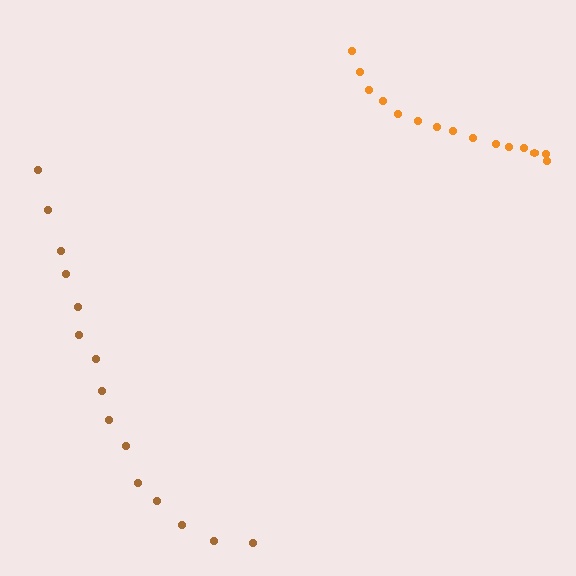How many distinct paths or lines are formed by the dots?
There are 2 distinct paths.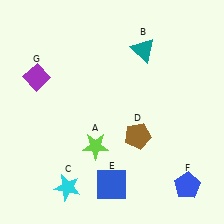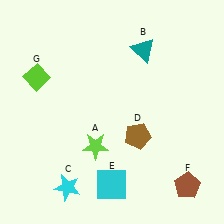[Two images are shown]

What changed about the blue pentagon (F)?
In Image 1, F is blue. In Image 2, it changed to brown.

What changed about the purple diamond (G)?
In Image 1, G is purple. In Image 2, it changed to lime.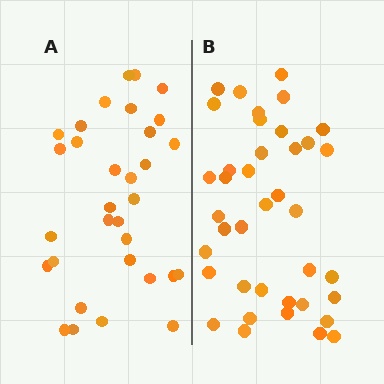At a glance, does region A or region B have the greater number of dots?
Region B (the right region) has more dots.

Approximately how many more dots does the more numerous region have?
Region B has roughly 8 or so more dots than region A.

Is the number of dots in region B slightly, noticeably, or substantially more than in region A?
Region B has only slightly more — the two regions are fairly close. The ratio is roughly 1.2 to 1.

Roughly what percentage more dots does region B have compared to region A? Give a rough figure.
About 20% more.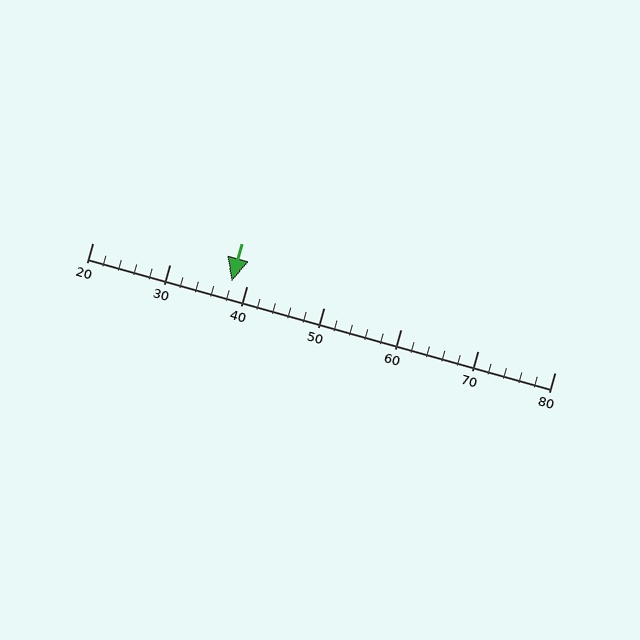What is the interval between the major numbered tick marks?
The major tick marks are spaced 10 units apart.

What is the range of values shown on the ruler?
The ruler shows values from 20 to 80.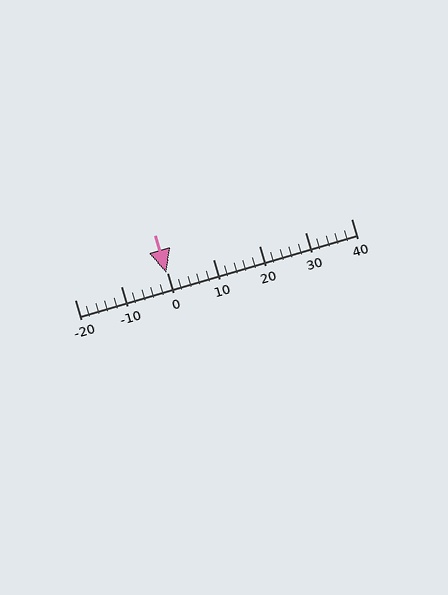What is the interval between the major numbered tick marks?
The major tick marks are spaced 10 units apart.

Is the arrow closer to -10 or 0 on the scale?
The arrow is closer to 0.